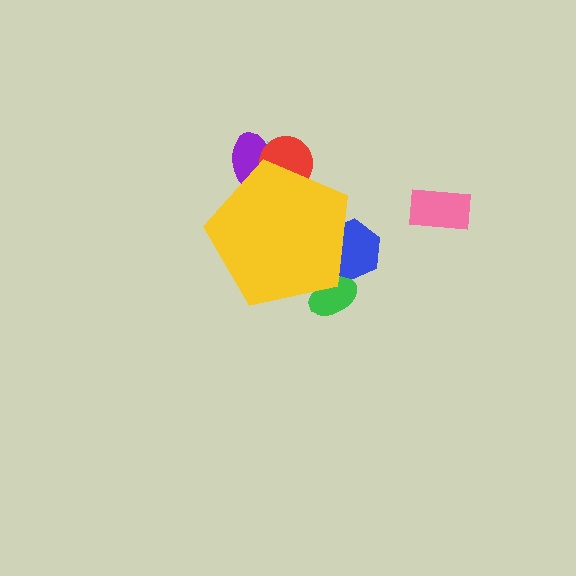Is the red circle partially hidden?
Yes, the red circle is partially hidden behind the yellow pentagon.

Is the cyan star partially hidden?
Yes, the cyan star is partially hidden behind the yellow pentagon.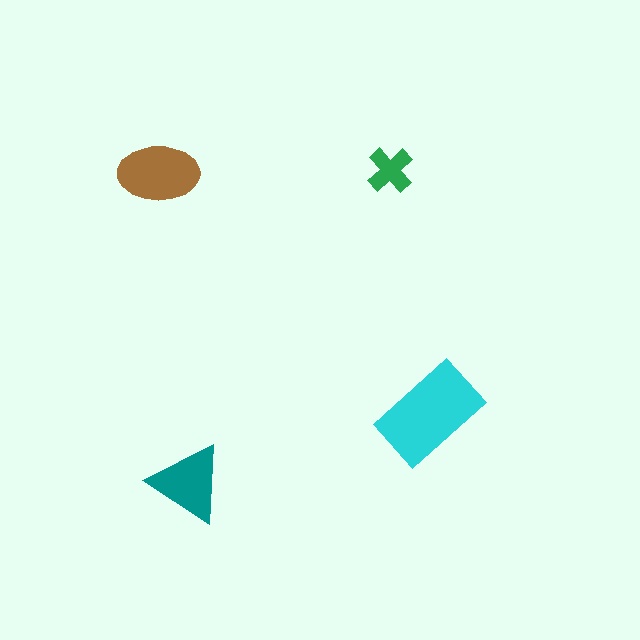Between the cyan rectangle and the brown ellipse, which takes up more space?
The cyan rectangle.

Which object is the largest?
The cyan rectangle.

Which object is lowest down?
The teal triangle is bottommost.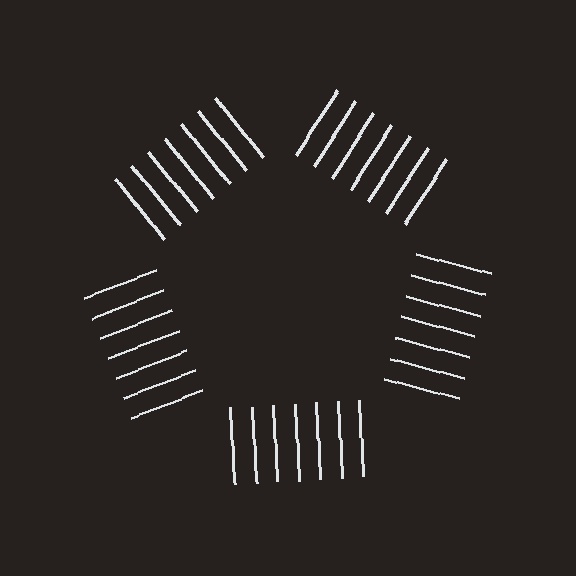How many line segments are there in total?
35 — 7 along each of the 5 edges.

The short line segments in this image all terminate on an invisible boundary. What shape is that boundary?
An illusory pentagon — the line segments terminate on its edges but no continuous stroke is drawn.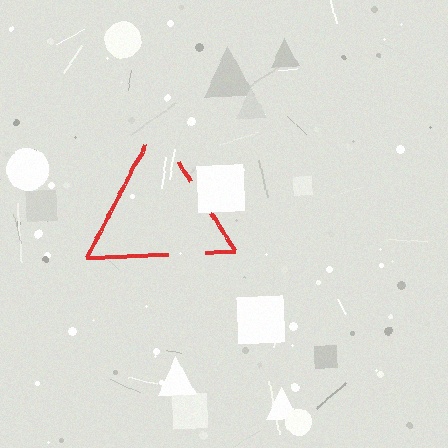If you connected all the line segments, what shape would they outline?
They would outline a triangle.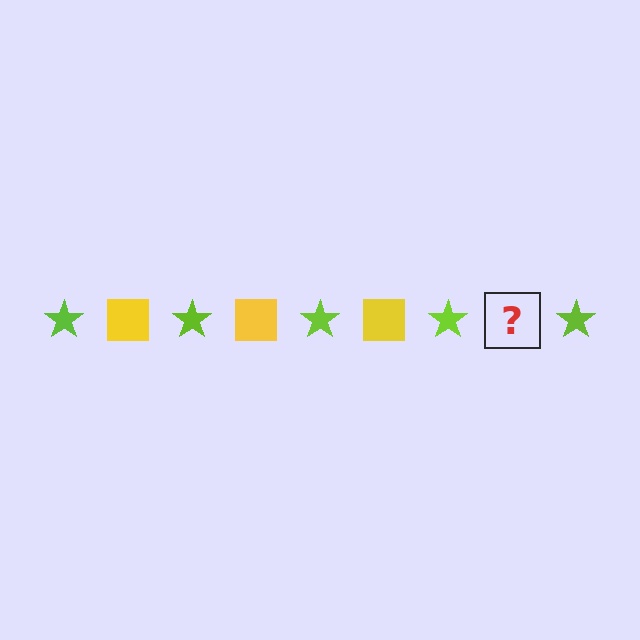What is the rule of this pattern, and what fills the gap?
The rule is that the pattern alternates between lime star and yellow square. The gap should be filled with a yellow square.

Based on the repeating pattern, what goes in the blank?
The blank should be a yellow square.